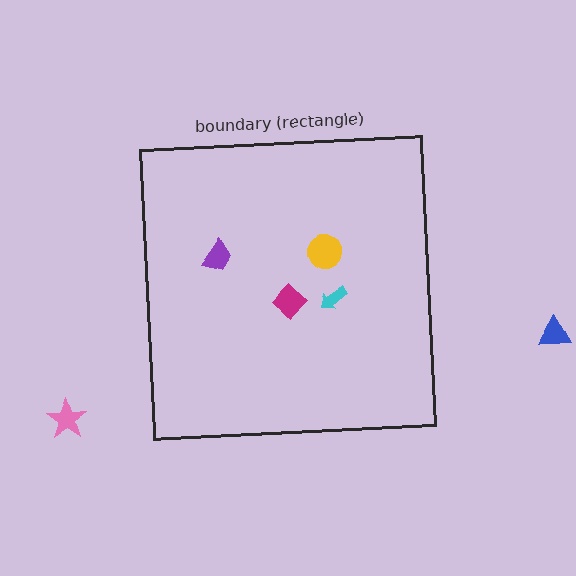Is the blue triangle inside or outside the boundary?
Outside.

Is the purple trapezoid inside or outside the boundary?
Inside.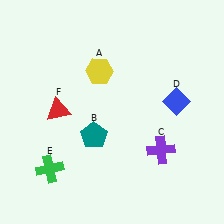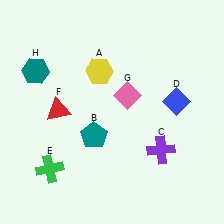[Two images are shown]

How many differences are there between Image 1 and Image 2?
There are 2 differences between the two images.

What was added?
A pink diamond (G), a teal hexagon (H) were added in Image 2.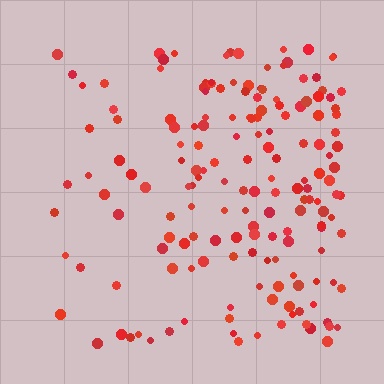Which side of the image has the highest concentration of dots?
The right.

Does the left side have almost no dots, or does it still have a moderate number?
Still a moderate number, just noticeably fewer than the right.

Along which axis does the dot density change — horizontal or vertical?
Horizontal.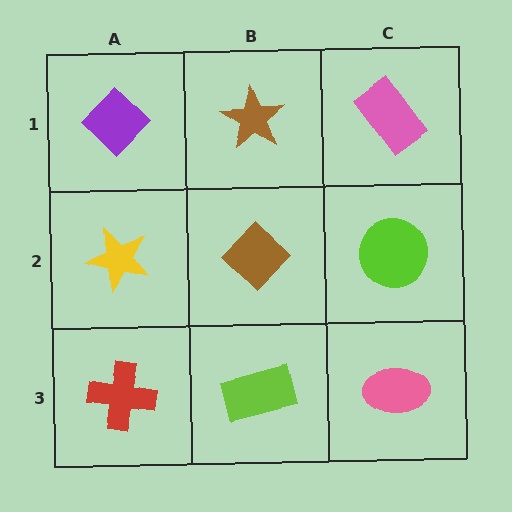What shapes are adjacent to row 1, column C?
A lime circle (row 2, column C), a brown star (row 1, column B).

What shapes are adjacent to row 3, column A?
A yellow star (row 2, column A), a lime rectangle (row 3, column B).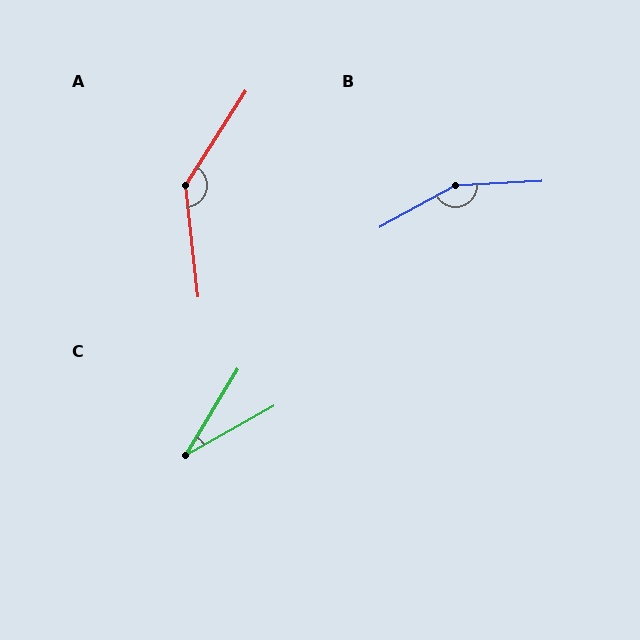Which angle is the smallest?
C, at approximately 29 degrees.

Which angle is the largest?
B, at approximately 154 degrees.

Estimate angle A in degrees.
Approximately 141 degrees.